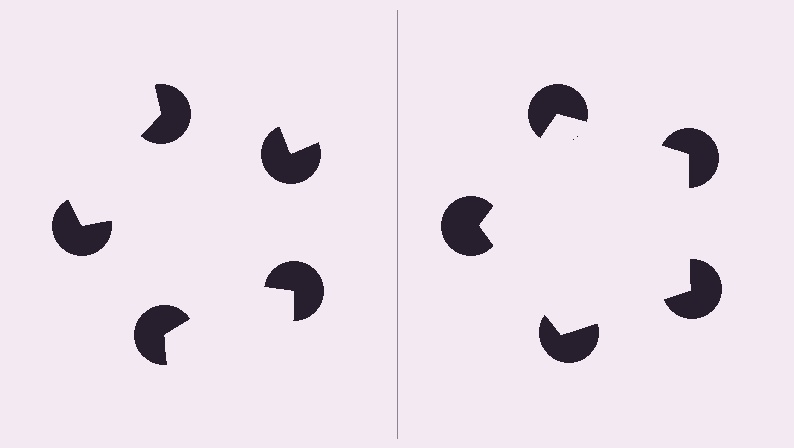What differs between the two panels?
The pac-man discs are positioned identically on both sides; only the wedge orientations differ. On the right they align to a pentagon; on the left they are misaligned.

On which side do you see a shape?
An illusory pentagon appears on the right side. On the left side the wedge cuts are rotated, so no coherent shape forms.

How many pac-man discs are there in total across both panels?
10 — 5 on each side.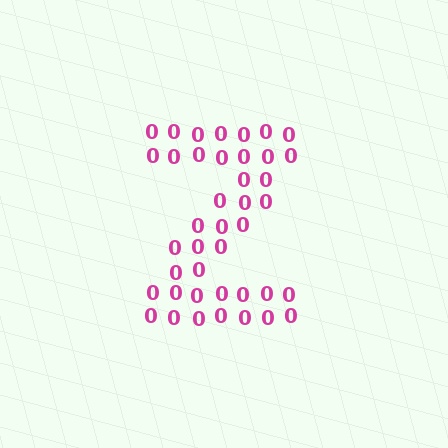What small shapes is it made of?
It is made of small digit 0's.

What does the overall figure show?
The overall figure shows the letter Z.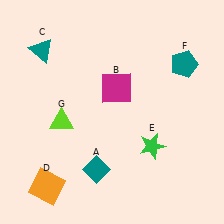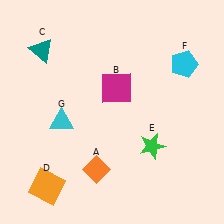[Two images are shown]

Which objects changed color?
A changed from teal to orange. F changed from teal to cyan. G changed from lime to cyan.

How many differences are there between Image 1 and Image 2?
There are 3 differences between the two images.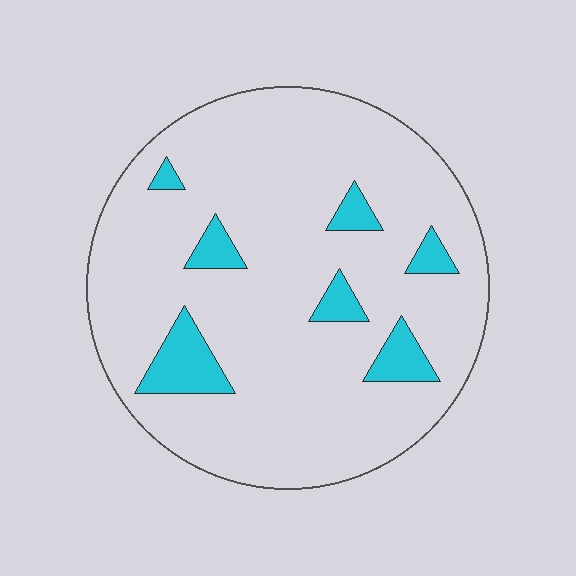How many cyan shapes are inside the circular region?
7.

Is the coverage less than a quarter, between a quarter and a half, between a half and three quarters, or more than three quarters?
Less than a quarter.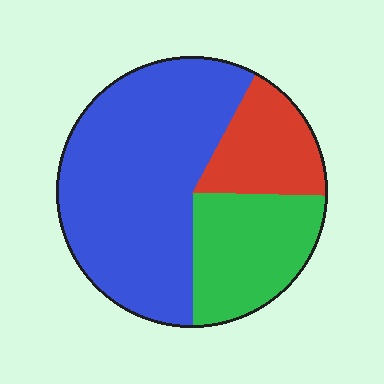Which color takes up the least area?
Red, at roughly 20%.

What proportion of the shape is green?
Green covers roughly 25% of the shape.